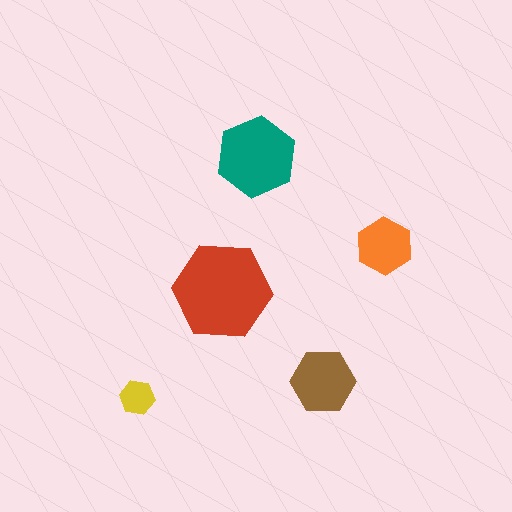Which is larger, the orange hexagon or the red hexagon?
The red one.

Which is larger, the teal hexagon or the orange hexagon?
The teal one.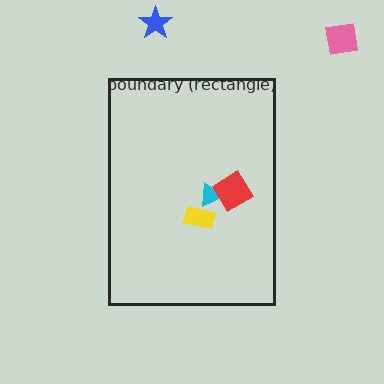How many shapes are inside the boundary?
3 inside, 2 outside.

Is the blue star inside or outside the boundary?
Outside.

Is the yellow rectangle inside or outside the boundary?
Inside.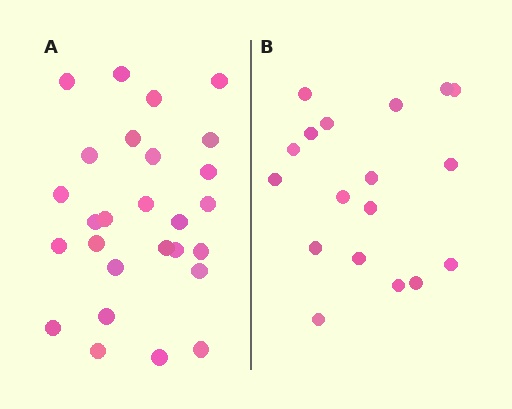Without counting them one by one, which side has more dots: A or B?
Region A (the left region) has more dots.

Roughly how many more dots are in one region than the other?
Region A has roughly 8 or so more dots than region B.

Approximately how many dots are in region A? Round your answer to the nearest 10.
About 30 dots. (The exact count is 27, which rounds to 30.)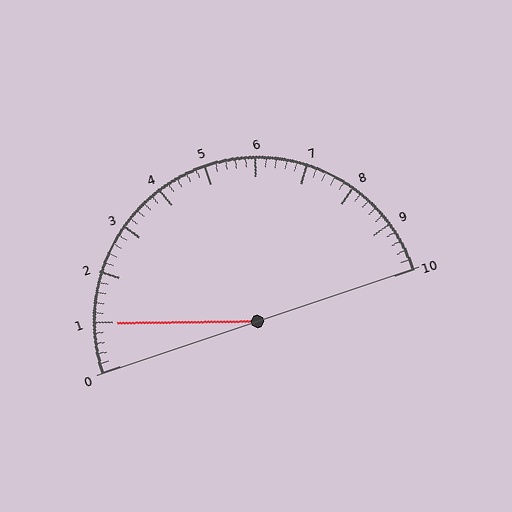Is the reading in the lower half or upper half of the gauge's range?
The reading is in the lower half of the range (0 to 10).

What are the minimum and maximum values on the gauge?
The gauge ranges from 0 to 10.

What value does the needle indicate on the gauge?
The needle indicates approximately 1.0.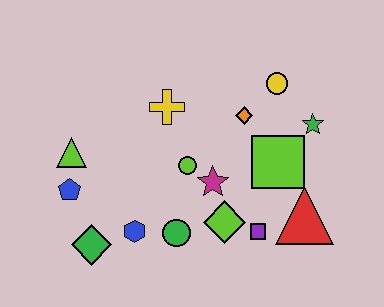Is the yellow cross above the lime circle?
Yes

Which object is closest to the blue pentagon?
The lime triangle is closest to the blue pentagon.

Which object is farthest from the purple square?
The lime triangle is farthest from the purple square.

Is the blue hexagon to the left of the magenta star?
Yes